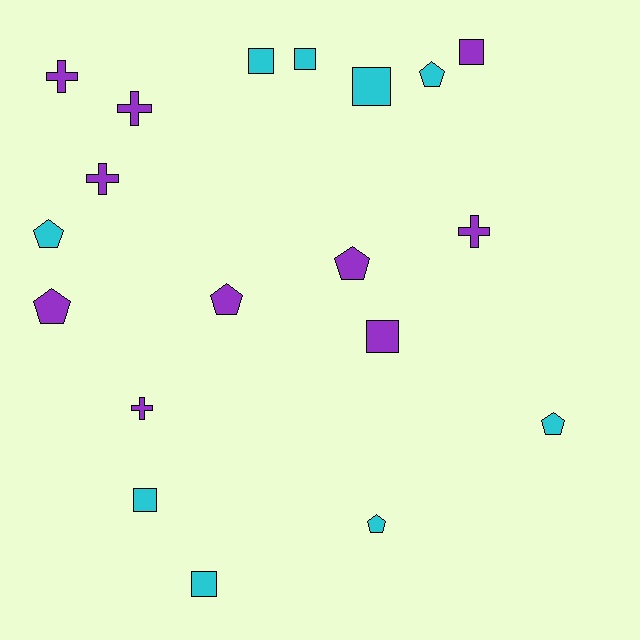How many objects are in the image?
There are 19 objects.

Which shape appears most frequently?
Pentagon, with 7 objects.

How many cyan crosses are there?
There are no cyan crosses.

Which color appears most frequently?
Purple, with 10 objects.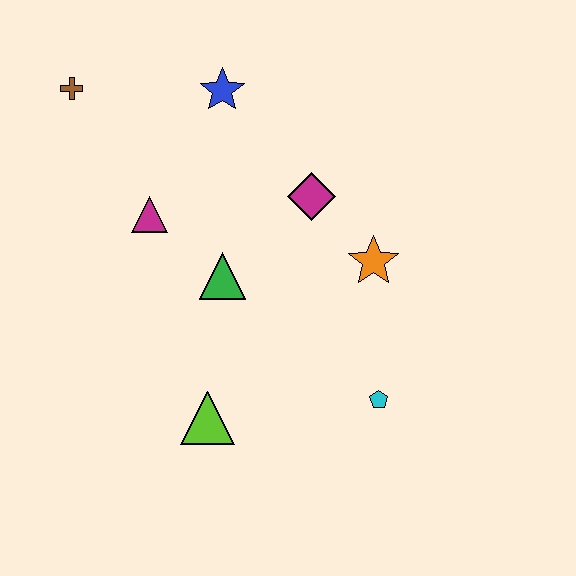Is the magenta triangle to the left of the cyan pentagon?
Yes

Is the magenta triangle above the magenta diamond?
No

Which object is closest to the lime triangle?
The green triangle is closest to the lime triangle.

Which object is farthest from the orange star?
The brown cross is farthest from the orange star.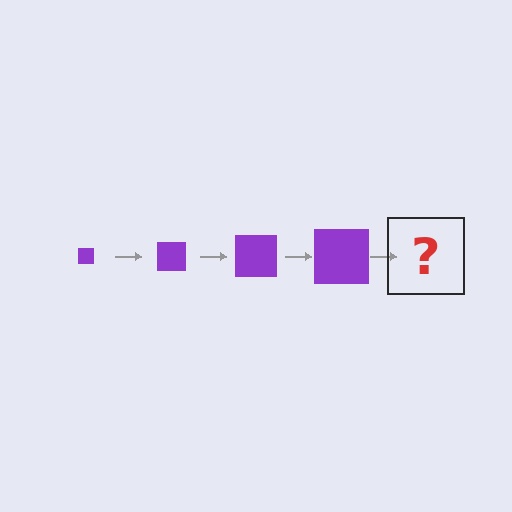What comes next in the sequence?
The next element should be a purple square, larger than the previous one.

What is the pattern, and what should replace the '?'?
The pattern is that the square gets progressively larger each step. The '?' should be a purple square, larger than the previous one.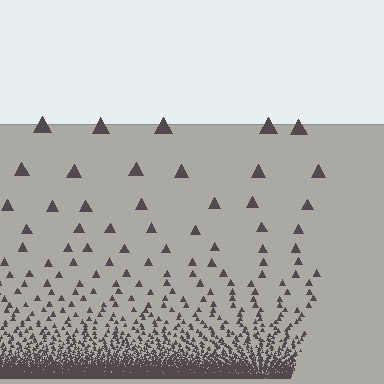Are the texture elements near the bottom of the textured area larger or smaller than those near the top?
Smaller. The gradient is inverted — elements near the bottom are smaller and denser.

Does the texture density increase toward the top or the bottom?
Density increases toward the bottom.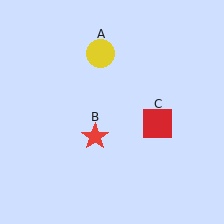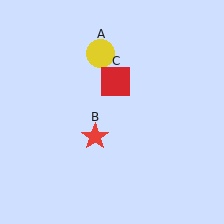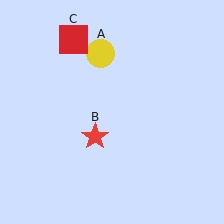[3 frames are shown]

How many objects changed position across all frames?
1 object changed position: red square (object C).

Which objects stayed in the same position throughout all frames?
Yellow circle (object A) and red star (object B) remained stationary.